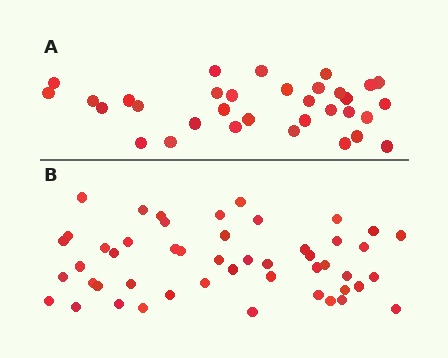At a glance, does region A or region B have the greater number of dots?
Region B (the bottom region) has more dots.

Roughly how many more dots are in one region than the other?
Region B has approximately 15 more dots than region A.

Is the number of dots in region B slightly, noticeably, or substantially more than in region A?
Region B has substantially more. The ratio is roughly 1.5 to 1.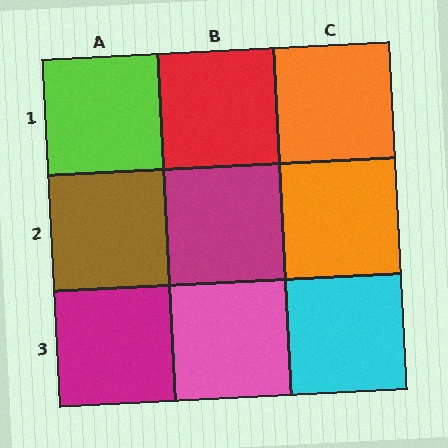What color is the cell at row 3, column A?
Magenta.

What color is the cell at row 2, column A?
Brown.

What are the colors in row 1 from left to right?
Lime, red, orange.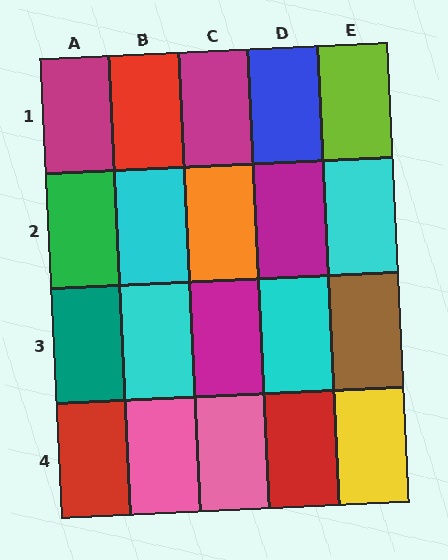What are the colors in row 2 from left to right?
Green, cyan, orange, magenta, cyan.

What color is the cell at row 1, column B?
Red.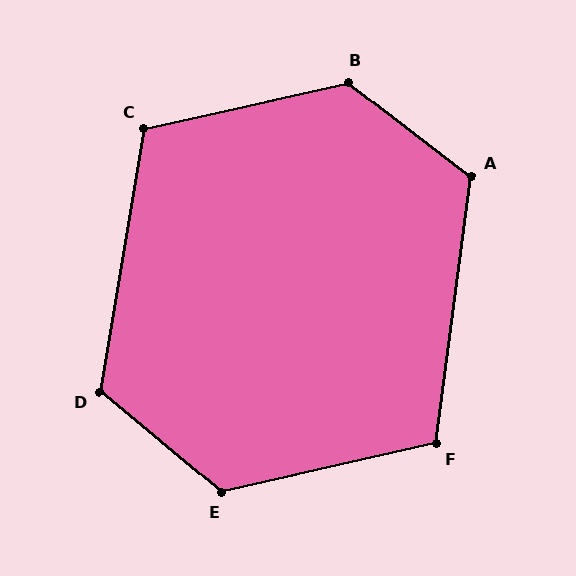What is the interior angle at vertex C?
Approximately 112 degrees (obtuse).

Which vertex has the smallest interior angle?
F, at approximately 110 degrees.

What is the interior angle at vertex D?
Approximately 120 degrees (obtuse).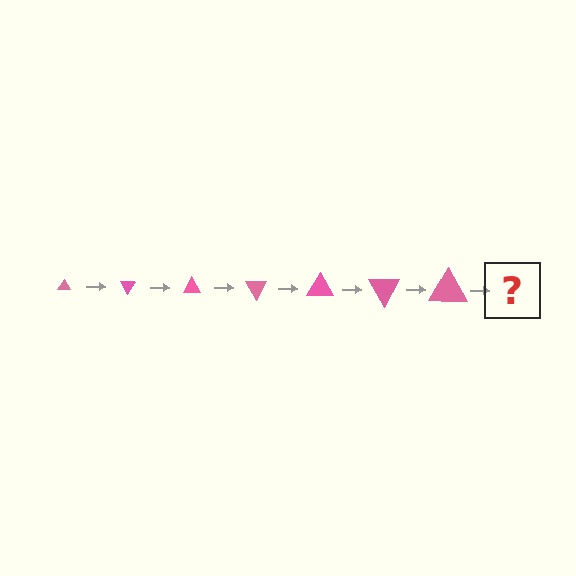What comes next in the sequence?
The next element should be a triangle, larger than the previous one and rotated 420 degrees from the start.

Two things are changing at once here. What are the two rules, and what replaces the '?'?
The two rules are that the triangle grows larger each step and it rotates 60 degrees each step. The '?' should be a triangle, larger than the previous one and rotated 420 degrees from the start.